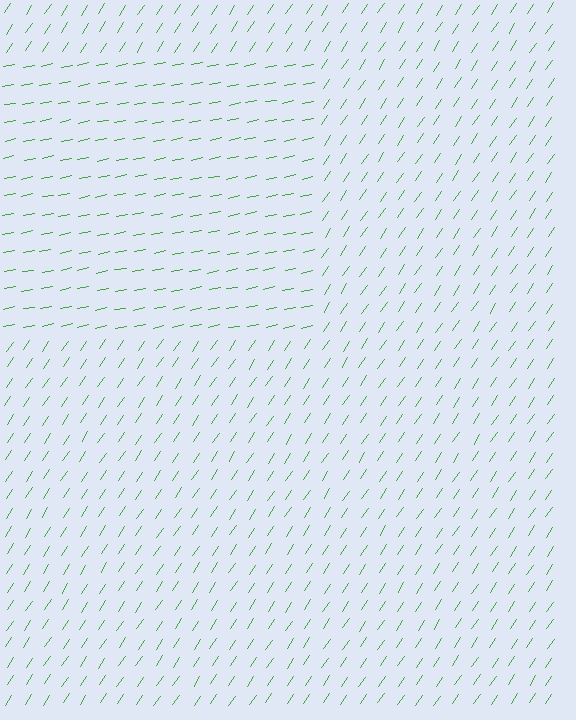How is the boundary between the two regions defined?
The boundary is defined purely by a change in line orientation (approximately 45 degrees difference). All lines are the same color and thickness.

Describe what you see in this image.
The image is filled with small green line segments. A rectangle region in the image has lines oriented differently from the surrounding lines, creating a visible texture boundary.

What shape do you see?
I see a rectangle.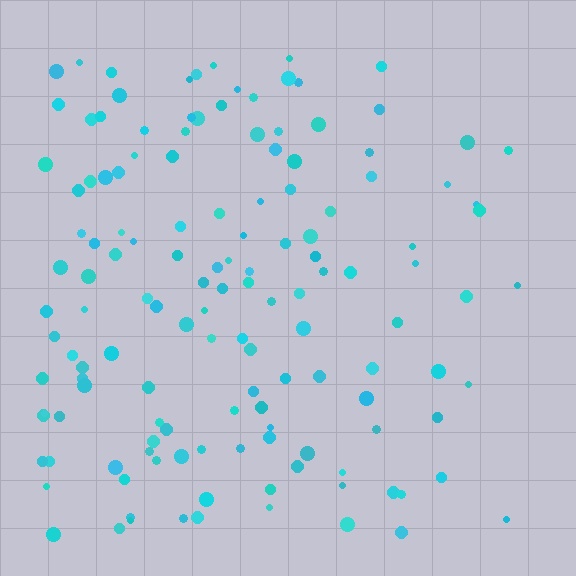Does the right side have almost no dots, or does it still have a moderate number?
Still a moderate number, just noticeably fewer than the left.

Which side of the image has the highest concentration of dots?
The left.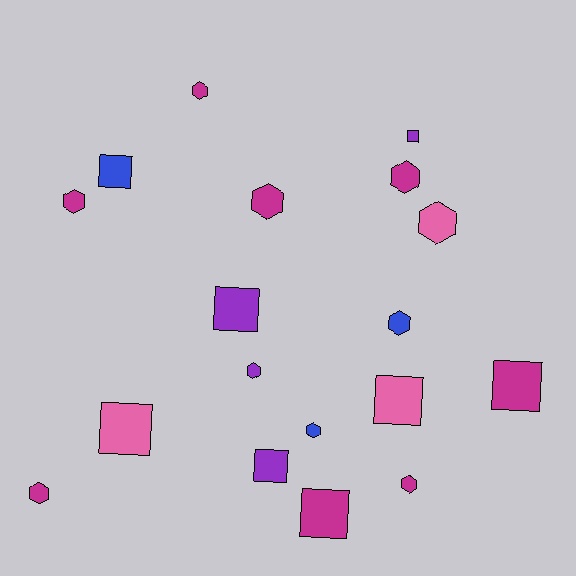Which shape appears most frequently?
Hexagon, with 10 objects.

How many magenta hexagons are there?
There are 6 magenta hexagons.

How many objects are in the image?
There are 18 objects.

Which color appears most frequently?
Magenta, with 8 objects.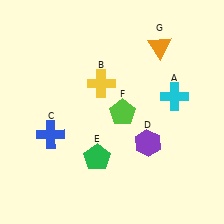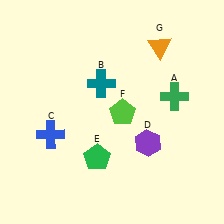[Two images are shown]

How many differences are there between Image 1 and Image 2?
There are 2 differences between the two images.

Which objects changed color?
A changed from cyan to green. B changed from yellow to teal.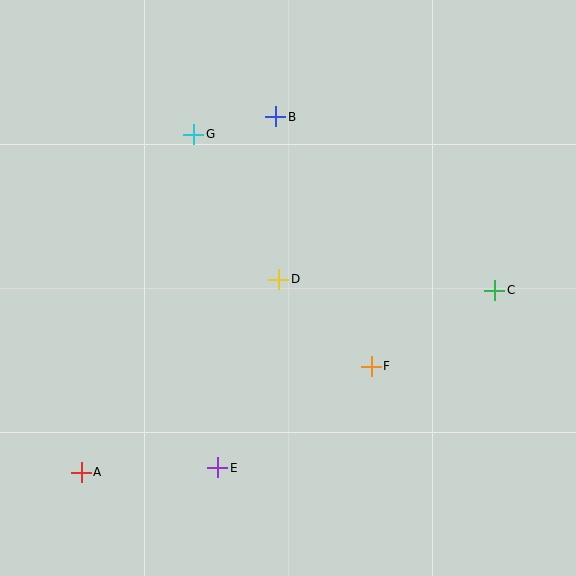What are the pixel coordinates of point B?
Point B is at (276, 117).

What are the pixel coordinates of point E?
Point E is at (218, 468).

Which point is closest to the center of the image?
Point D at (279, 279) is closest to the center.